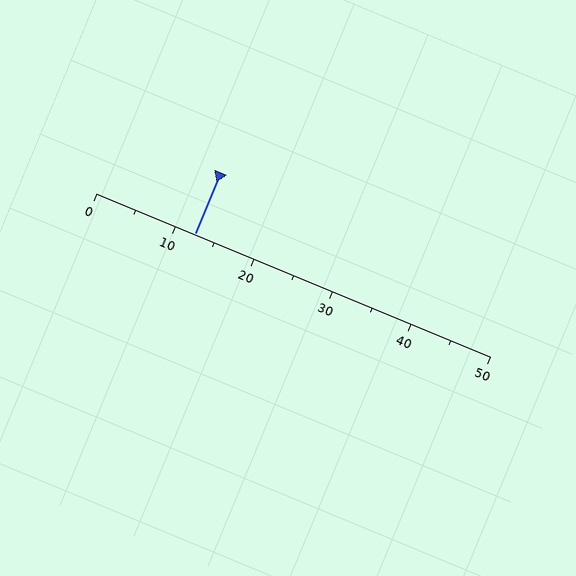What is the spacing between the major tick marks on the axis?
The major ticks are spaced 10 apart.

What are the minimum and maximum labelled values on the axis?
The axis runs from 0 to 50.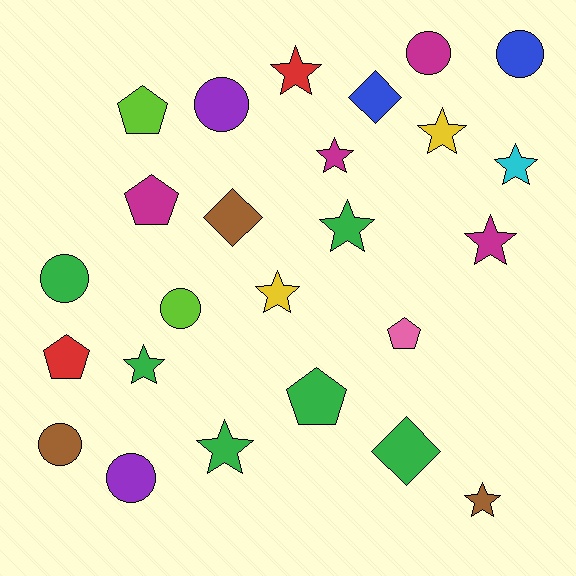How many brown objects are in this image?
There are 3 brown objects.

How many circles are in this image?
There are 7 circles.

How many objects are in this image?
There are 25 objects.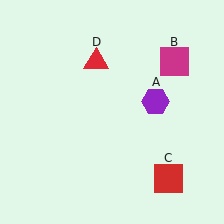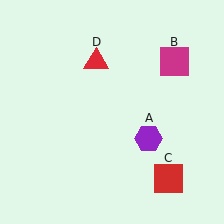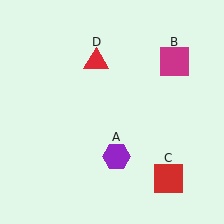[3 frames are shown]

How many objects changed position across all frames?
1 object changed position: purple hexagon (object A).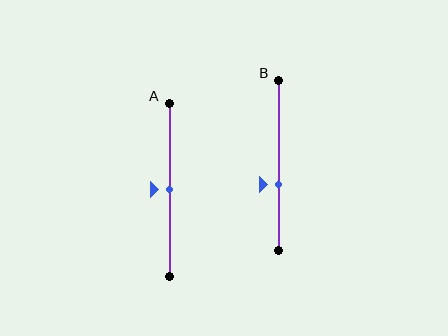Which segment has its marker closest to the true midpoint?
Segment A has its marker closest to the true midpoint.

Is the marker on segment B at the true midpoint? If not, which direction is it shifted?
No, the marker on segment B is shifted downward by about 11% of the segment length.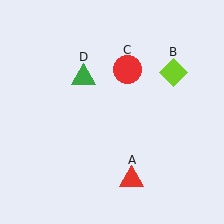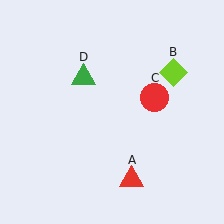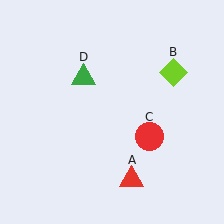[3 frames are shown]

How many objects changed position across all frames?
1 object changed position: red circle (object C).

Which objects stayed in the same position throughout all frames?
Red triangle (object A) and lime diamond (object B) and green triangle (object D) remained stationary.